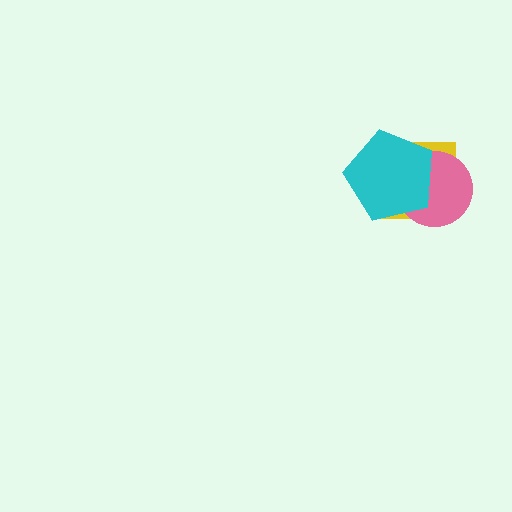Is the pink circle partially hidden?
Yes, it is partially covered by another shape.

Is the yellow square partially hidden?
Yes, it is partially covered by another shape.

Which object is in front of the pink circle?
The cyan pentagon is in front of the pink circle.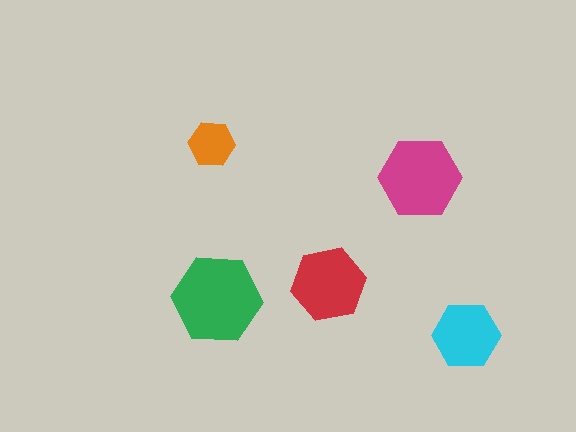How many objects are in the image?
There are 5 objects in the image.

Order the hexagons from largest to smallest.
the green one, the magenta one, the red one, the cyan one, the orange one.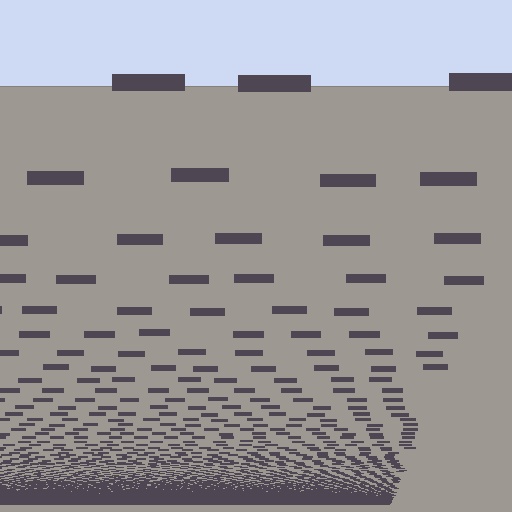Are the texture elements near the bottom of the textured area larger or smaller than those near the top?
Smaller. The gradient is inverted — elements near the bottom are smaller and denser.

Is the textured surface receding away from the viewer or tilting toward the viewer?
The surface appears to tilt toward the viewer. Texture elements get larger and sparser toward the top.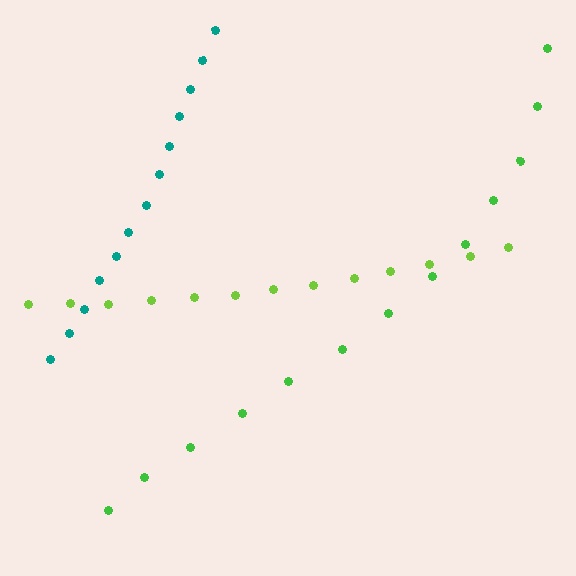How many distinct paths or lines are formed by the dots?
There are 3 distinct paths.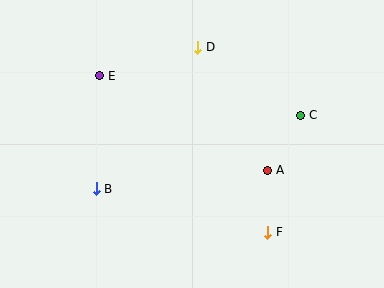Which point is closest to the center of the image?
Point A at (268, 170) is closest to the center.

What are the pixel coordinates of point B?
Point B is at (96, 189).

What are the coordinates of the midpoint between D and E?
The midpoint between D and E is at (149, 61).